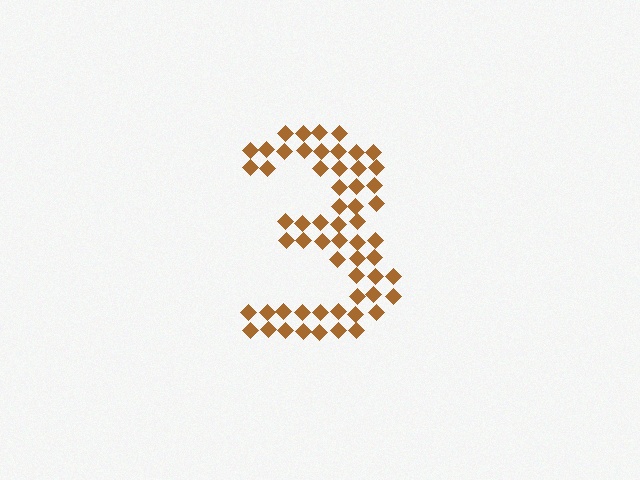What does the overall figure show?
The overall figure shows the digit 3.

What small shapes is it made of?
It is made of small diamonds.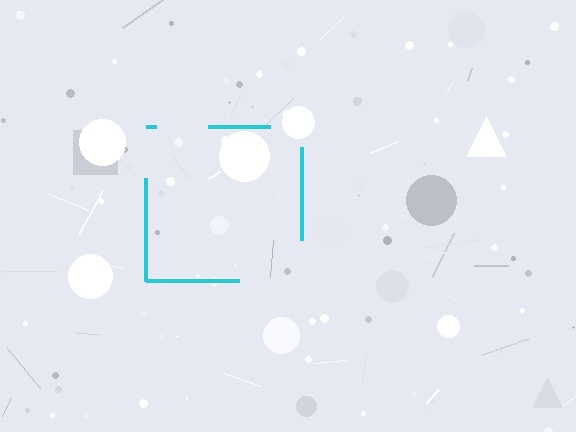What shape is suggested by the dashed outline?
The dashed outline suggests a square.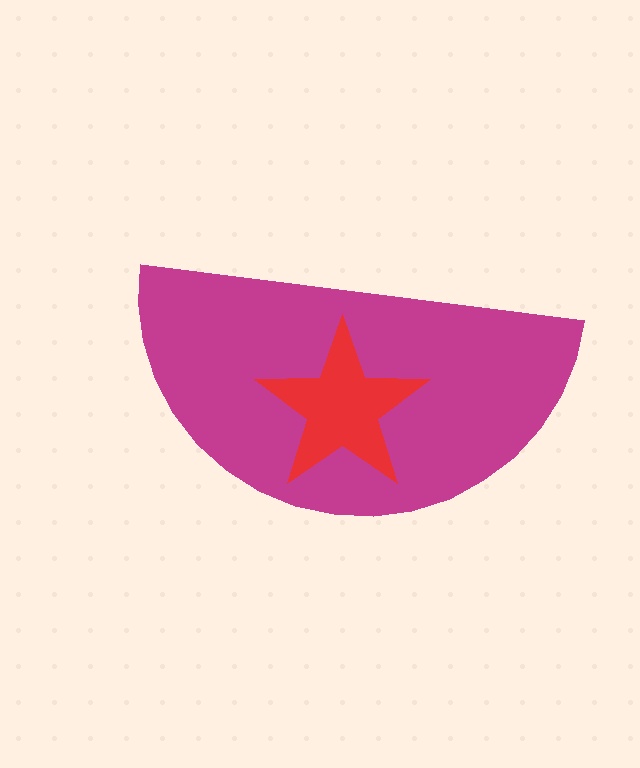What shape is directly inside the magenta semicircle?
The red star.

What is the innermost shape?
The red star.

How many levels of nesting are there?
2.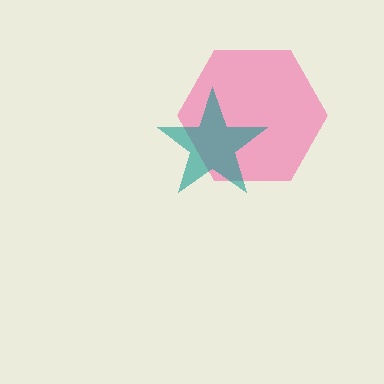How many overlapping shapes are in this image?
There are 2 overlapping shapes in the image.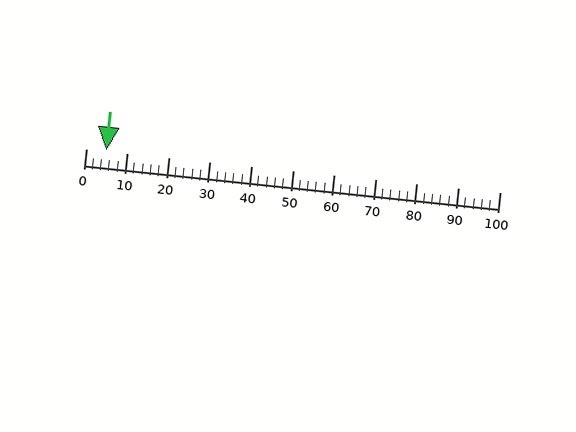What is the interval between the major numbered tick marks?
The major tick marks are spaced 10 units apart.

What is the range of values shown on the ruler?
The ruler shows values from 0 to 100.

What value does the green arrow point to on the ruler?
The green arrow points to approximately 5.